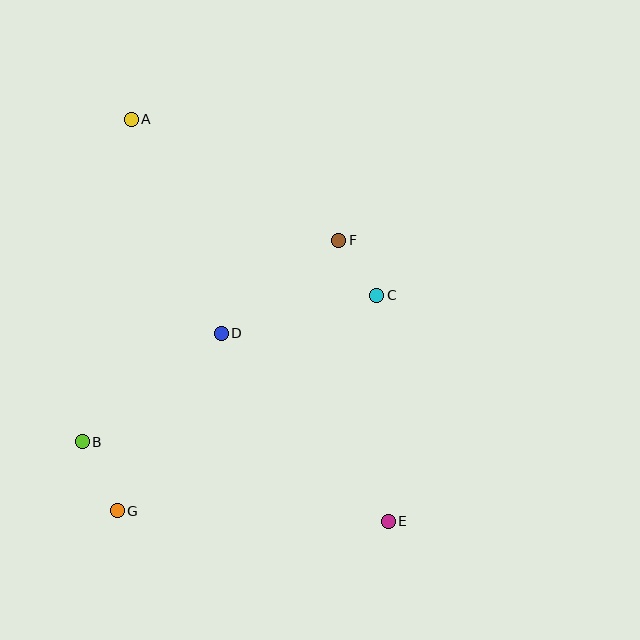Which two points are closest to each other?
Points C and F are closest to each other.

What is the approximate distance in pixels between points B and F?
The distance between B and F is approximately 326 pixels.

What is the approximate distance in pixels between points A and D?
The distance between A and D is approximately 232 pixels.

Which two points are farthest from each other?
Points A and E are farthest from each other.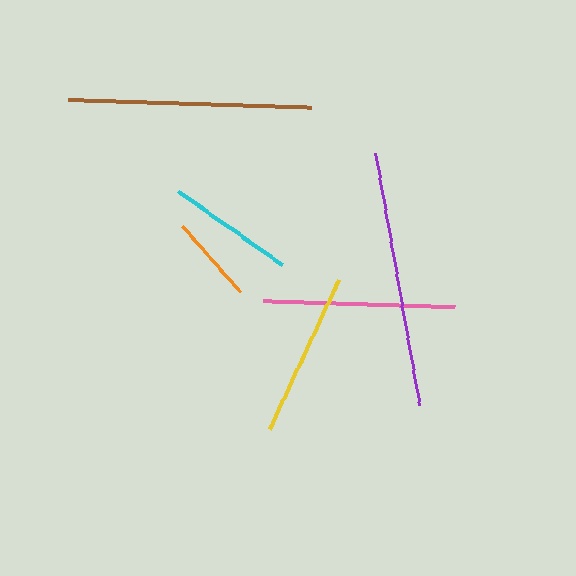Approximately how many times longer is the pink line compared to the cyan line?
The pink line is approximately 1.5 times the length of the cyan line.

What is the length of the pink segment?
The pink segment is approximately 192 pixels long.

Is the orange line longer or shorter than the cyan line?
The cyan line is longer than the orange line.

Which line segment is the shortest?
The orange line is the shortest at approximately 87 pixels.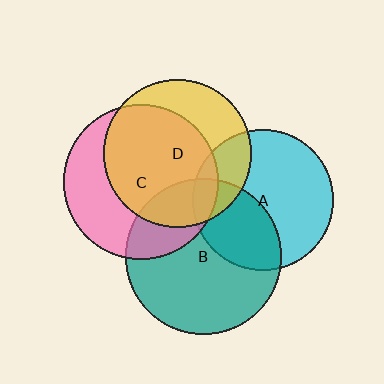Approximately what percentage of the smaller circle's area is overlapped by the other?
Approximately 35%.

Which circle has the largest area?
Circle B (teal).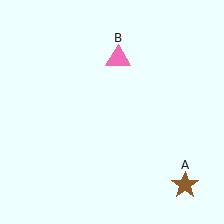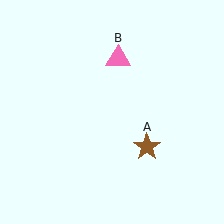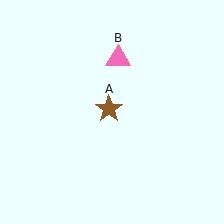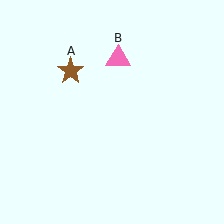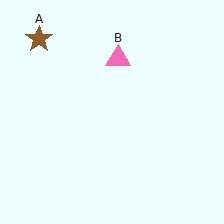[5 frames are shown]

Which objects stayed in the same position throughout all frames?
Pink triangle (object B) remained stationary.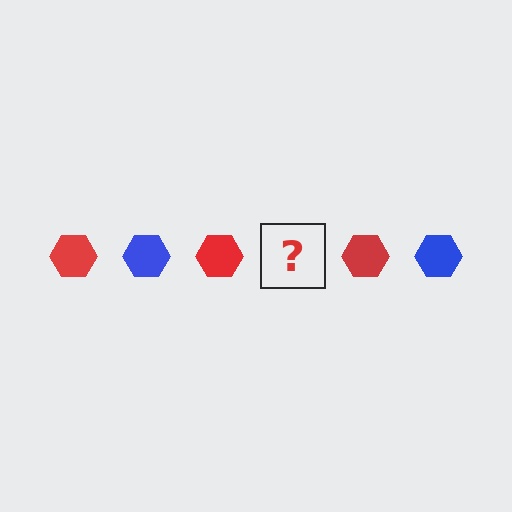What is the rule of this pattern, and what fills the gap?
The rule is that the pattern cycles through red, blue hexagons. The gap should be filled with a blue hexagon.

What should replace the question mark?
The question mark should be replaced with a blue hexagon.